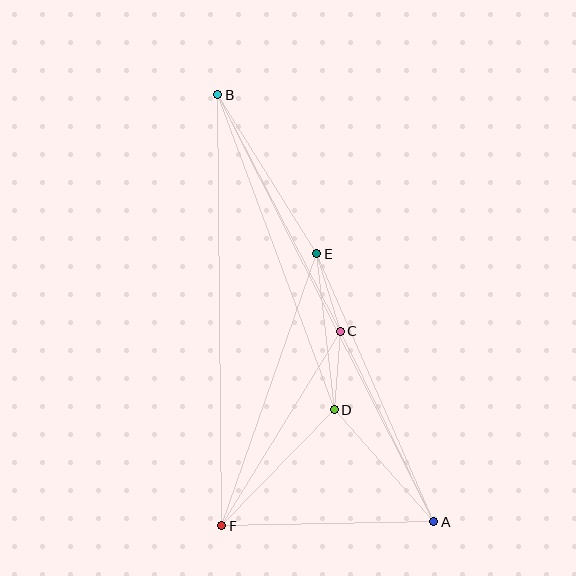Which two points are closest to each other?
Points C and D are closest to each other.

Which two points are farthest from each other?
Points A and B are farthest from each other.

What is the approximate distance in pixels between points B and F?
The distance between B and F is approximately 431 pixels.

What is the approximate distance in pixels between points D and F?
The distance between D and F is approximately 162 pixels.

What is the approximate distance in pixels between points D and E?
The distance between D and E is approximately 157 pixels.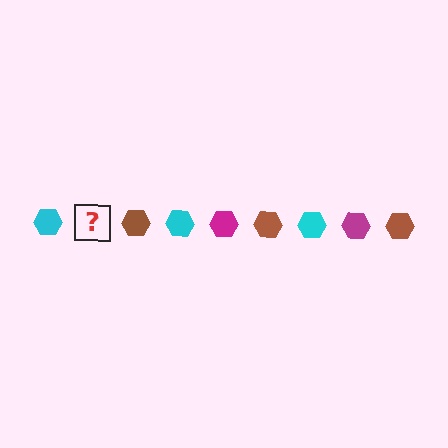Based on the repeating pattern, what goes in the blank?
The blank should be a magenta hexagon.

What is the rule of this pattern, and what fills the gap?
The rule is that the pattern cycles through cyan, magenta, brown hexagons. The gap should be filled with a magenta hexagon.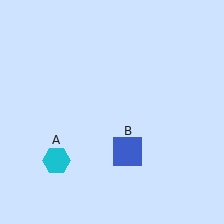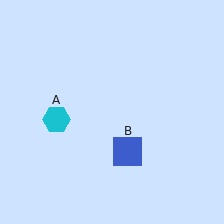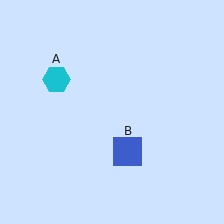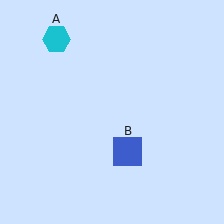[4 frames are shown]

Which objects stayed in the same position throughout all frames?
Blue square (object B) remained stationary.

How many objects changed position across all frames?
1 object changed position: cyan hexagon (object A).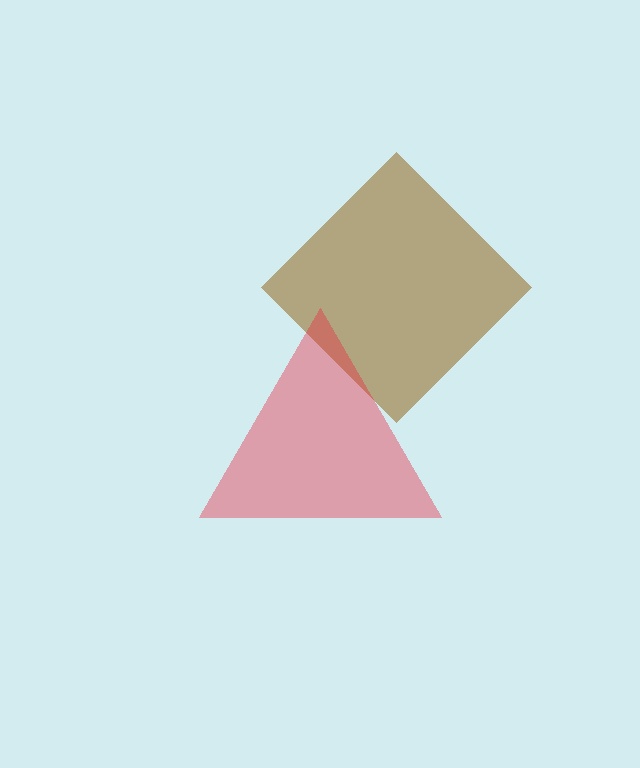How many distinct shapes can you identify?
There are 2 distinct shapes: a brown diamond, a red triangle.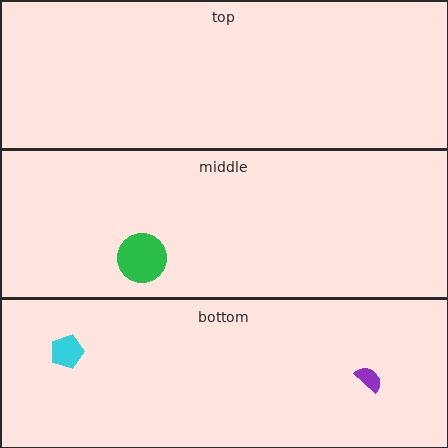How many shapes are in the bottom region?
2.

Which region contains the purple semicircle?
The bottom region.